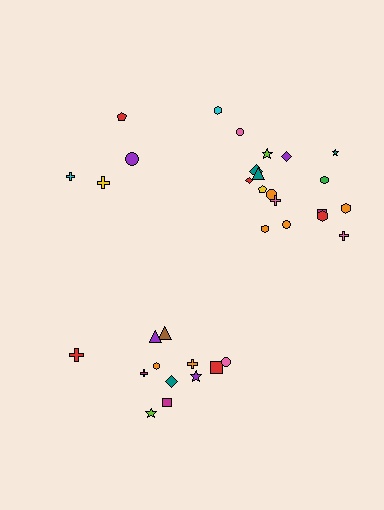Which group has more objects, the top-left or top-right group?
The top-right group.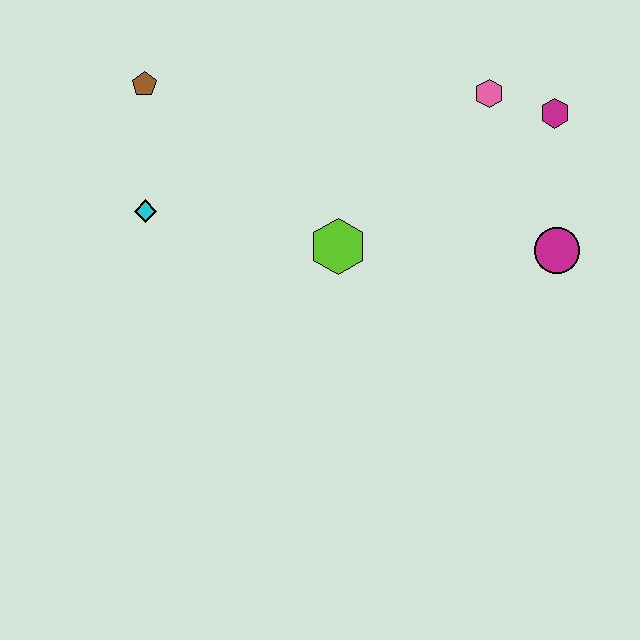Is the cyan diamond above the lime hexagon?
Yes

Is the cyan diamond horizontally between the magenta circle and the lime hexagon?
No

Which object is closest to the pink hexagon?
The magenta hexagon is closest to the pink hexagon.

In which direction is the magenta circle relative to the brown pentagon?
The magenta circle is to the right of the brown pentagon.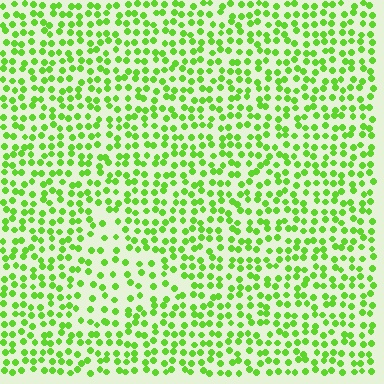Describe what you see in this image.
The image contains small lime elements arranged at two different densities. A triangle-shaped region is visible where the elements are less densely packed than the surrounding area.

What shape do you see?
I see a triangle.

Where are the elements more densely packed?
The elements are more densely packed outside the triangle boundary.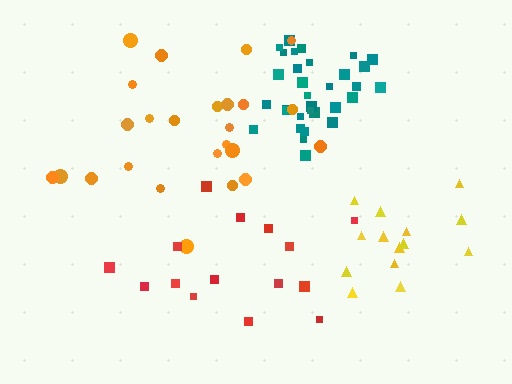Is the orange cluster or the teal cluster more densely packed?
Teal.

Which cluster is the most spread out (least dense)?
Red.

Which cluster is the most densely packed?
Teal.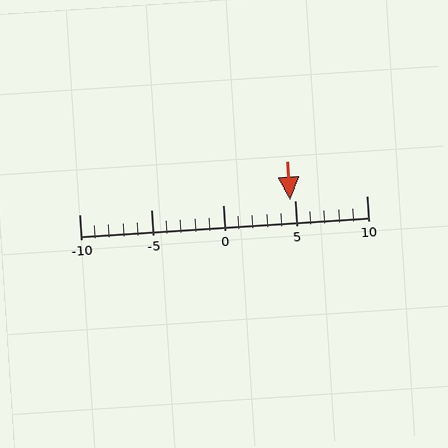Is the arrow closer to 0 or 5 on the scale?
The arrow is closer to 5.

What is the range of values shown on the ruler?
The ruler shows values from -10 to 10.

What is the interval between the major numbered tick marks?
The major tick marks are spaced 5 units apart.